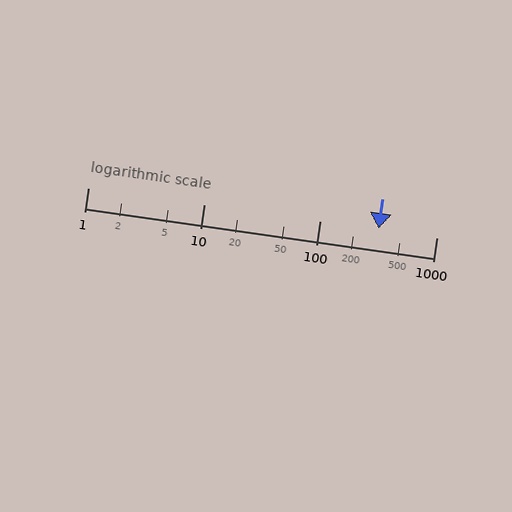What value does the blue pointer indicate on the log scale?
The pointer indicates approximately 320.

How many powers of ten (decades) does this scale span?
The scale spans 3 decades, from 1 to 1000.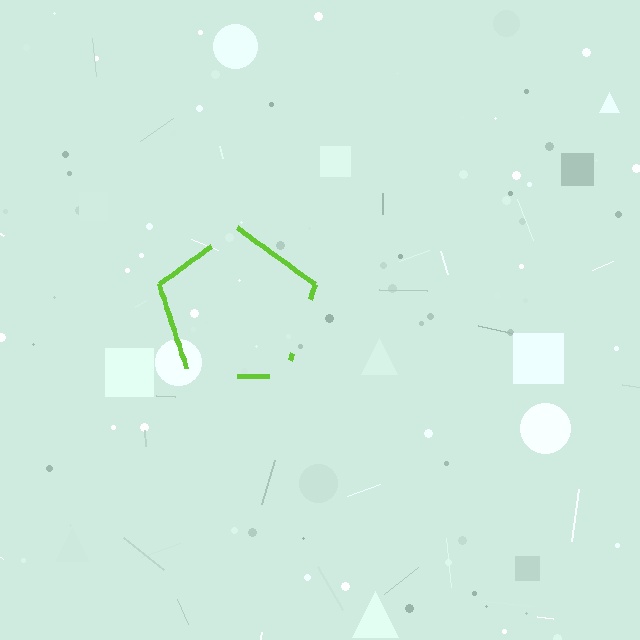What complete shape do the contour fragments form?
The contour fragments form a pentagon.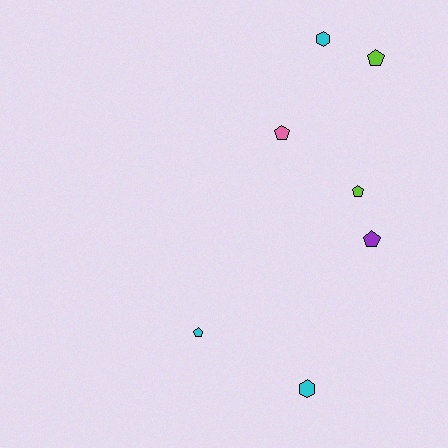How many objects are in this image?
There are 7 objects.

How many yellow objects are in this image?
There are no yellow objects.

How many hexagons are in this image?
There are 2 hexagons.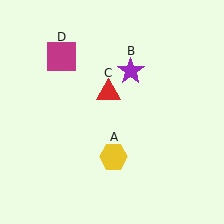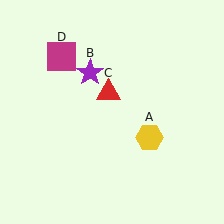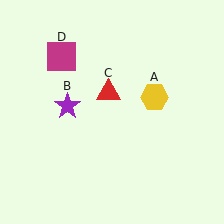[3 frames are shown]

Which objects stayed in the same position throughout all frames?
Red triangle (object C) and magenta square (object D) remained stationary.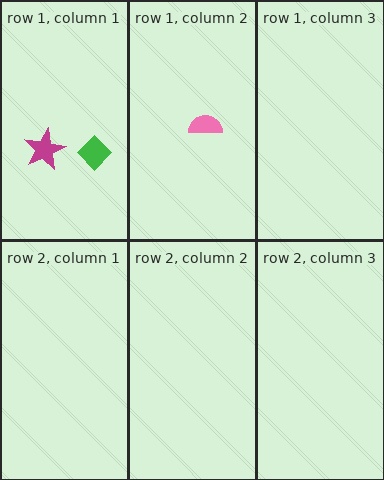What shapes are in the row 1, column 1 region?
The green diamond, the magenta star.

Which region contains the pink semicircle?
The row 1, column 2 region.